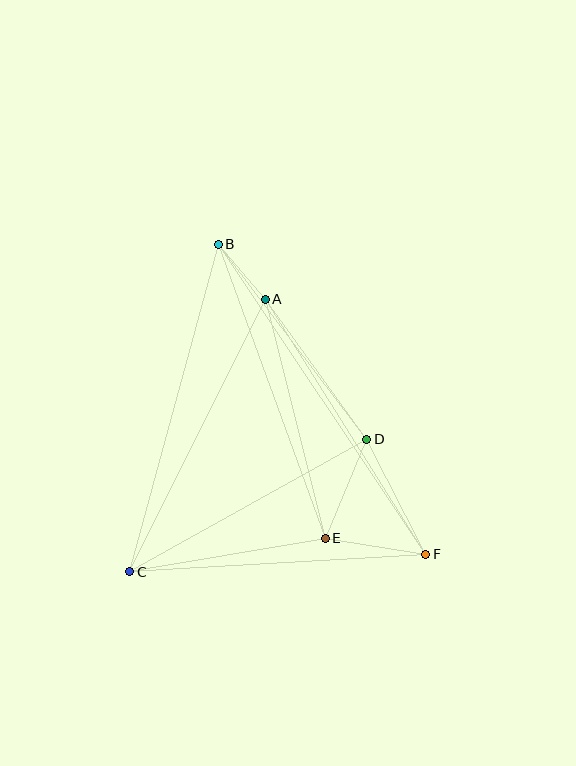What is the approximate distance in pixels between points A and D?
The distance between A and D is approximately 173 pixels.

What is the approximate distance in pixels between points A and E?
The distance between A and E is approximately 246 pixels.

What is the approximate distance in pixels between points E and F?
The distance between E and F is approximately 101 pixels.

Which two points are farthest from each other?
Points B and F are farthest from each other.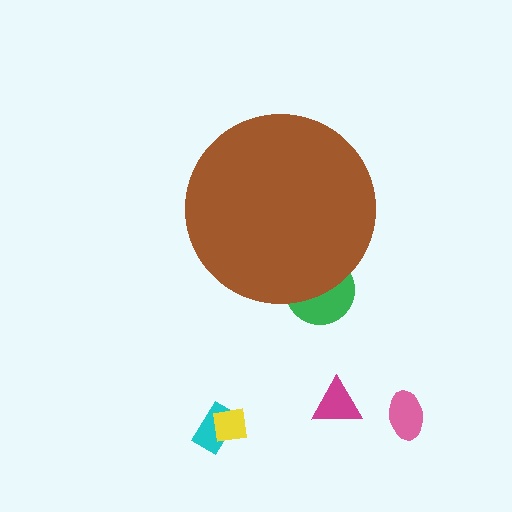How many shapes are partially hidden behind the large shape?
1 shape is partially hidden.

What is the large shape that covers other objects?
A brown circle.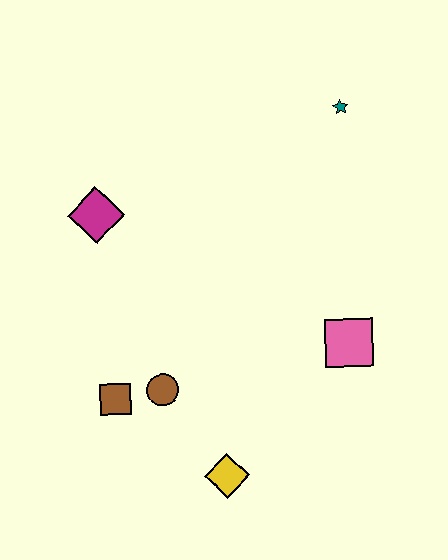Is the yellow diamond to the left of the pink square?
Yes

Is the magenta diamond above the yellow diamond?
Yes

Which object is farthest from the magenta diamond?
The yellow diamond is farthest from the magenta diamond.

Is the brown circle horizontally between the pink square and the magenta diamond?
Yes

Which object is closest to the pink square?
The yellow diamond is closest to the pink square.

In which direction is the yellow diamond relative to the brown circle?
The yellow diamond is below the brown circle.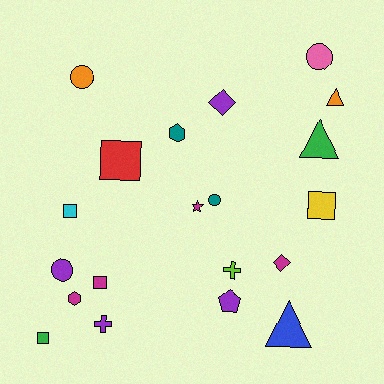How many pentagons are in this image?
There is 1 pentagon.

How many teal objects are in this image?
There are 2 teal objects.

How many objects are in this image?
There are 20 objects.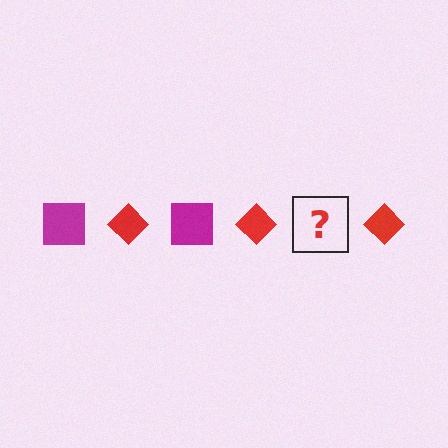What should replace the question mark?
The question mark should be replaced with a magenta square.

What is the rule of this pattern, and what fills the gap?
The rule is that the pattern alternates between magenta square and red diamond. The gap should be filled with a magenta square.